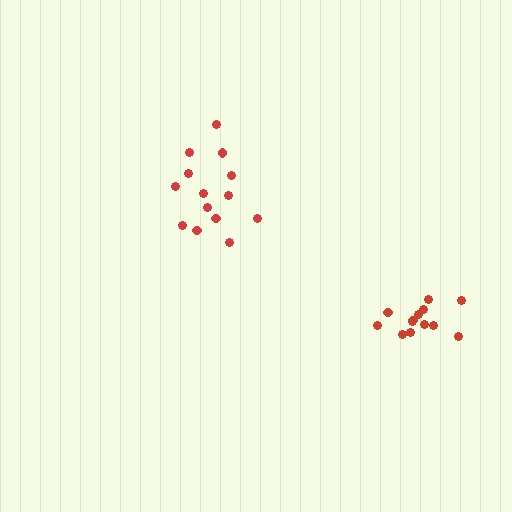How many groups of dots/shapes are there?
There are 2 groups.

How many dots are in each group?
Group 1: 13 dots, Group 2: 14 dots (27 total).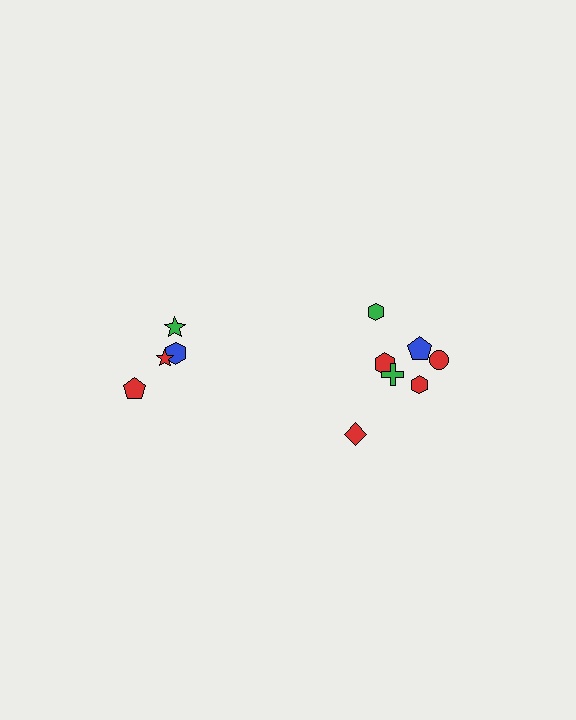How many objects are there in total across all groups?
There are 11 objects.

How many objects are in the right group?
There are 7 objects.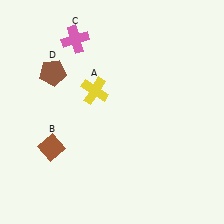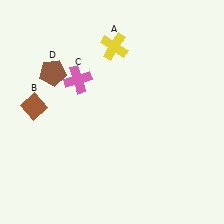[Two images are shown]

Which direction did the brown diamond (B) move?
The brown diamond (B) moved up.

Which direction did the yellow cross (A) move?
The yellow cross (A) moved up.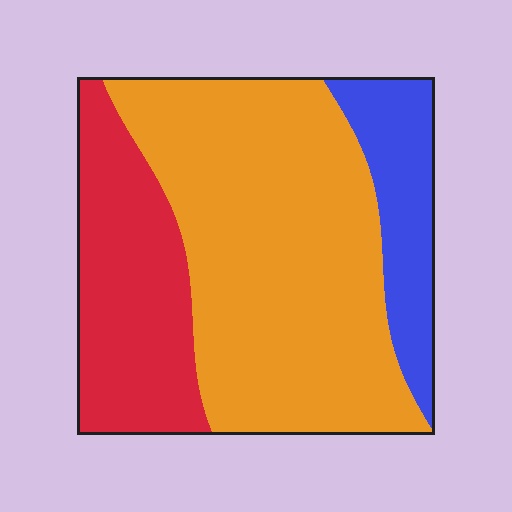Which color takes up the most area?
Orange, at roughly 60%.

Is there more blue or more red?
Red.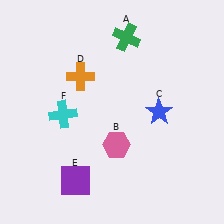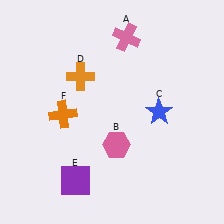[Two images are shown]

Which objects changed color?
A changed from green to pink. F changed from cyan to orange.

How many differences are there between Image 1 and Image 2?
There are 2 differences between the two images.